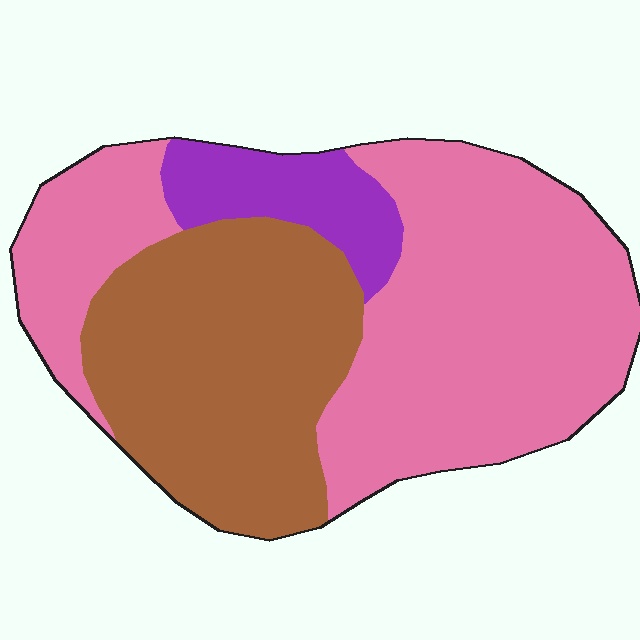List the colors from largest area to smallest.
From largest to smallest: pink, brown, purple.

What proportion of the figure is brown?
Brown takes up about one third (1/3) of the figure.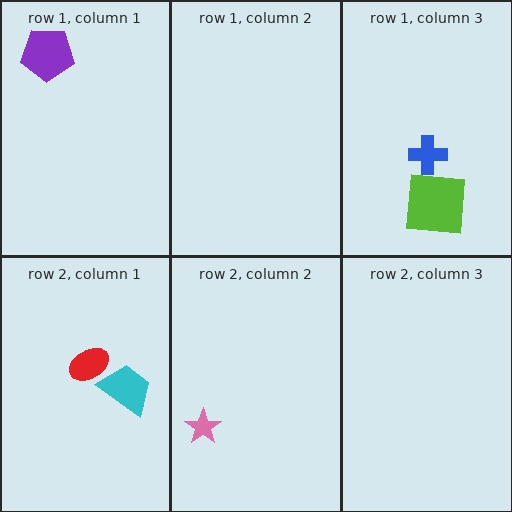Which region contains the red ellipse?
The row 2, column 1 region.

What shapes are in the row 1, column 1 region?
The purple pentagon.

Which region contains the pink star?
The row 2, column 2 region.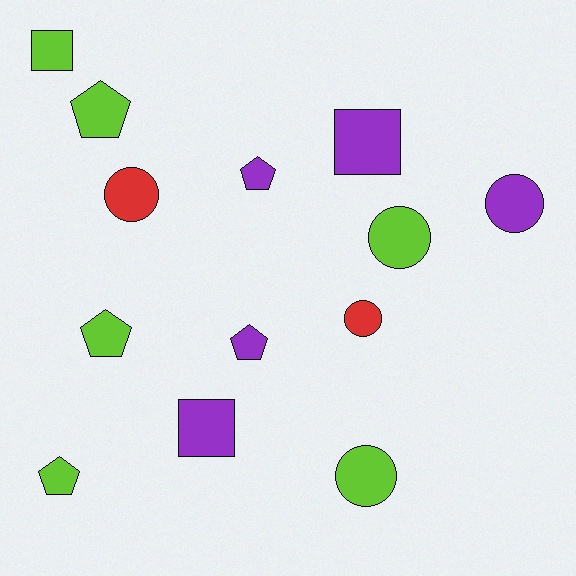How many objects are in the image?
There are 13 objects.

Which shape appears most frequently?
Circle, with 5 objects.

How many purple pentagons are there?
There are 2 purple pentagons.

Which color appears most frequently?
Lime, with 6 objects.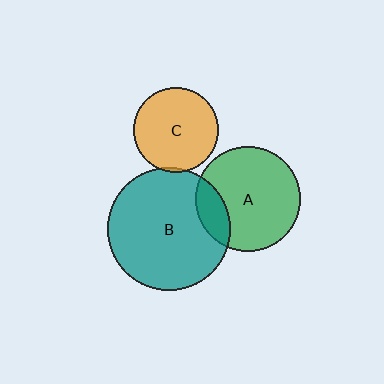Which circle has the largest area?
Circle B (teal).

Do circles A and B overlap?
Yes.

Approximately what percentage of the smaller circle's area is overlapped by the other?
Approximately 20%.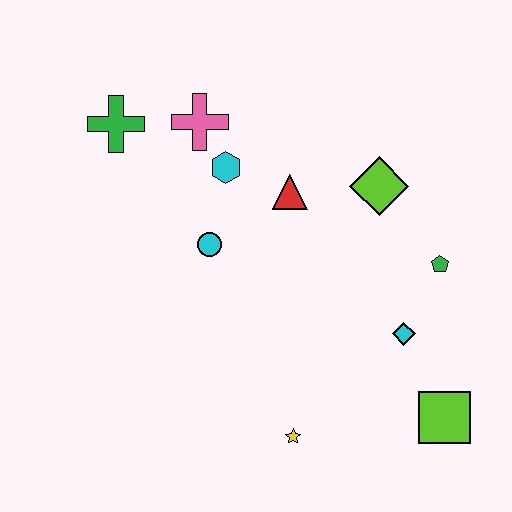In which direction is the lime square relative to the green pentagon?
The lime square is below the green pentagon.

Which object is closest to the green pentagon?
The cyan diamond is closest to the green pentagon.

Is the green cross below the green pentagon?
No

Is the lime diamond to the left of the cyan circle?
No